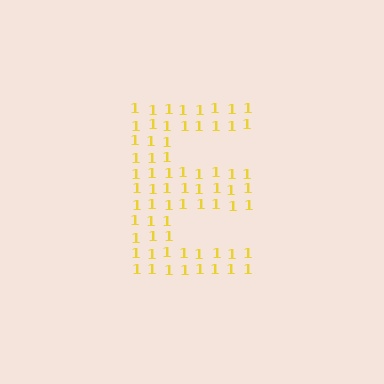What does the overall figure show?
The overall figure shows the letter E.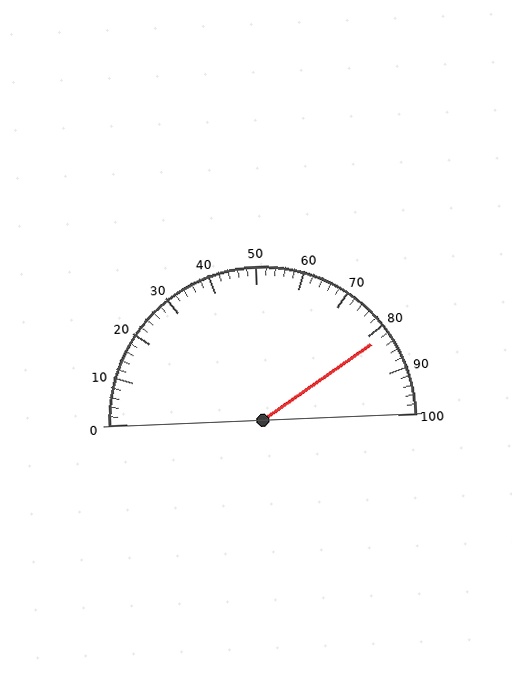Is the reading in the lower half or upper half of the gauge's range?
The reading is in the upper half of the range (0 to 100).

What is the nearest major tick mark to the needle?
The nearest major tick mark is 80.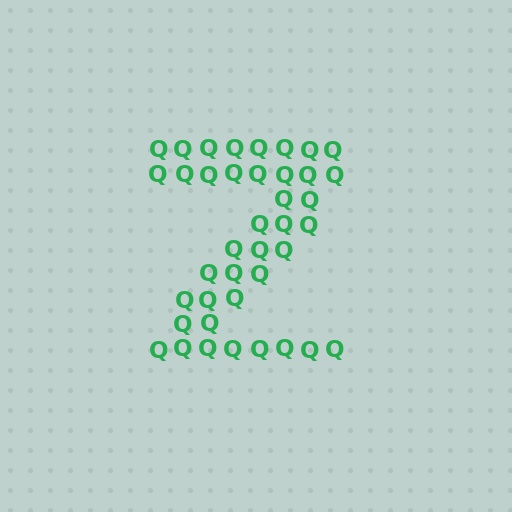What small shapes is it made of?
It is made of small letter Q's.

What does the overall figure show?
The overall figure shows the letter Z.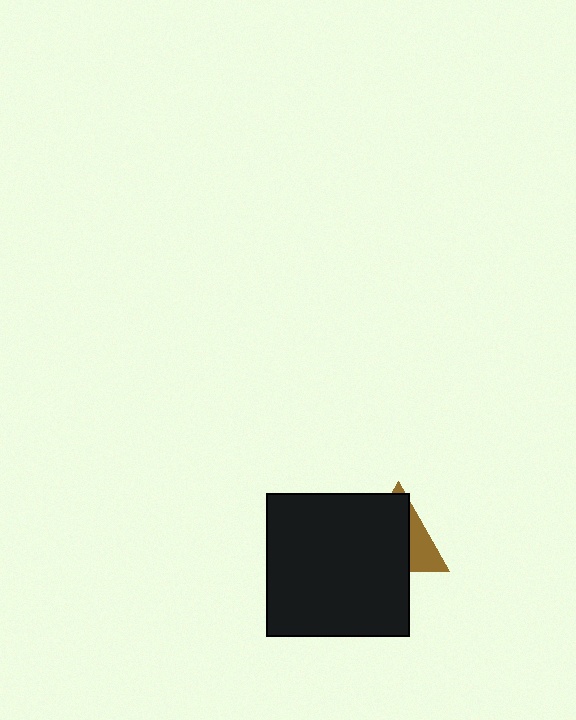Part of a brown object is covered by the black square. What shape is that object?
It is a triangle.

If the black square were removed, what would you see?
You would see the complete brown triangle.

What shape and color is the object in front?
The object in front is a black square.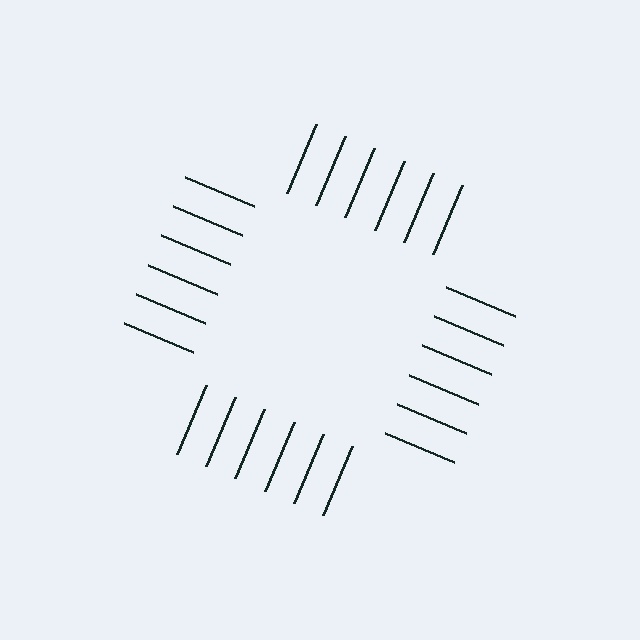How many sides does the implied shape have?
4 sides — the line-ends trace a square.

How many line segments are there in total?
24 — 6 along each of the 4 edges.